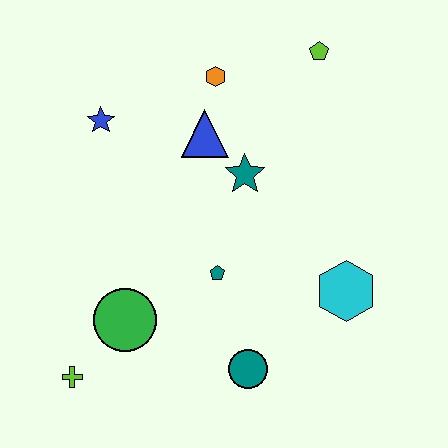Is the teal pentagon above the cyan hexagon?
Yes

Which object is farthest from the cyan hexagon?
The blue star is farthest from the cyan hexagon.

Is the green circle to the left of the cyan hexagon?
Yes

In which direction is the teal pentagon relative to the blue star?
The teal pentagon is below the blue star.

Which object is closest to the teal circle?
The teal pentagon is closest to the teal circle.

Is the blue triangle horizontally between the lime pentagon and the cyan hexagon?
No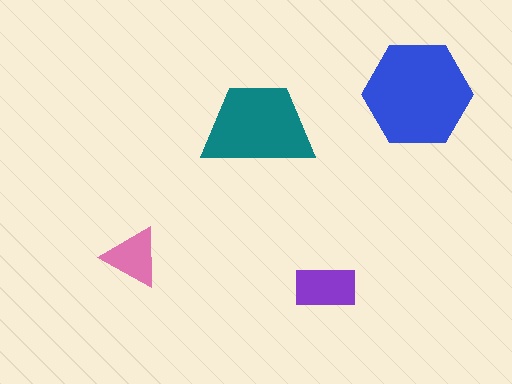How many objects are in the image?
There are 4 objects in the image.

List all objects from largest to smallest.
The blue hexagon, the teal trapezoid, the purple rectangle, the pink triangle.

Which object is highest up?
The blue hexagon is topmost.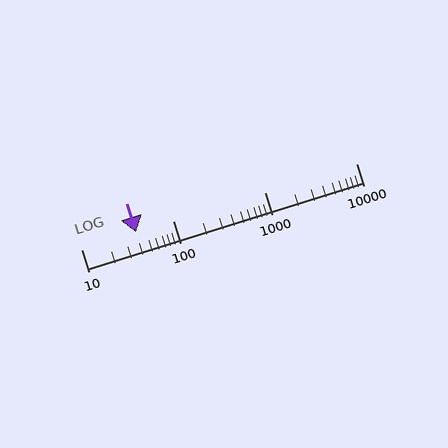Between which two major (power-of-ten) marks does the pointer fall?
The pointer is between 10 and 100.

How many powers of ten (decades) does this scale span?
The scale spans 3 decades, from 10 to 10000.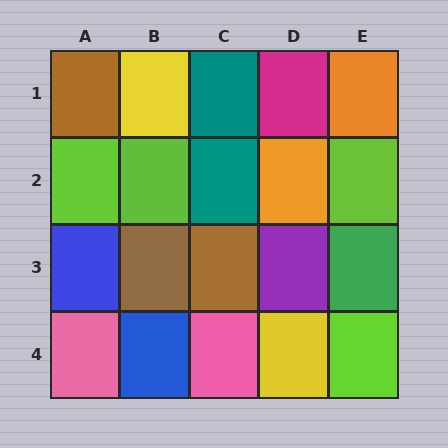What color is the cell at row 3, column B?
Brown.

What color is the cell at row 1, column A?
Brown.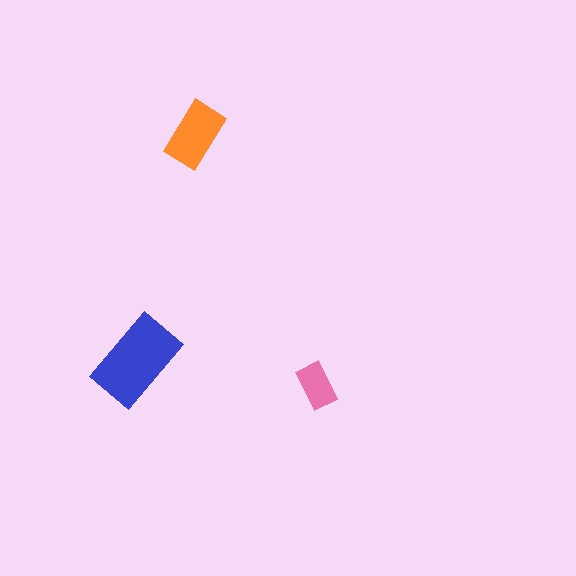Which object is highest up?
The orange rectangle is topmost.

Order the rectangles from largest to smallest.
the blue one, the orange one, the pink one.